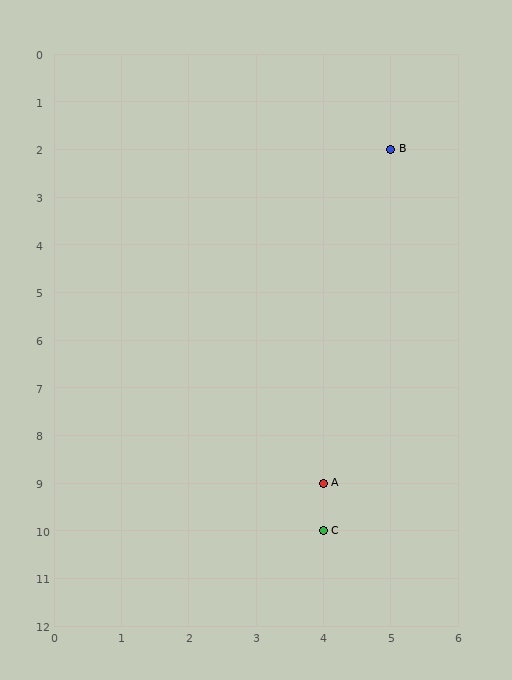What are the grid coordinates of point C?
Point C is at grid coordinates (4, 10).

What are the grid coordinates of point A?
Point A is at grid coordinates (4, 9).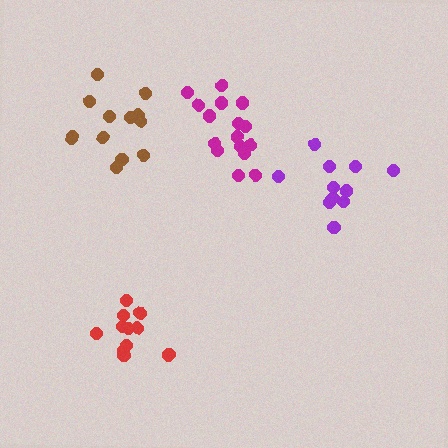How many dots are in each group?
Group 1: 13 dots, Group 2: 11 dots, Group 3: 16 dots, Group 4: 12 dots (52 total).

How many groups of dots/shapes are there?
There are 4 groups.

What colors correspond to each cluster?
The clusters are colored: brown, purple, magenta, red.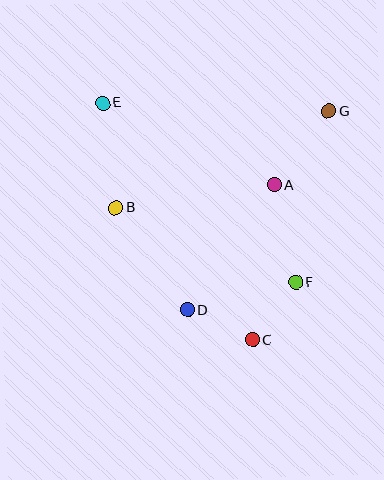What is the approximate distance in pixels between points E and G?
The distance between E and G is approximately 226 pixels.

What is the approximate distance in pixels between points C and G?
The distance between C and G is approximately 241 pixels.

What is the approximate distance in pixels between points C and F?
The distance between C and F is approximately 72 pixels.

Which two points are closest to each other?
Points C and D are closest to each other.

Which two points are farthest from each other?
Points C and E are farthest from each other.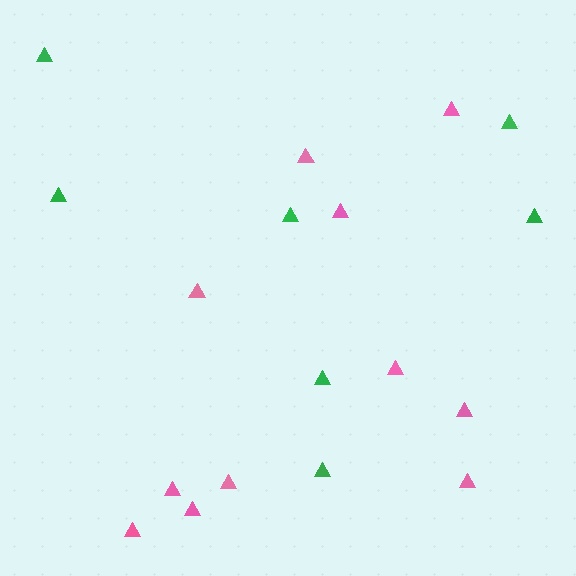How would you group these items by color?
There are 2 groups: one group of pink triangles (11) and one group of green triangles (7).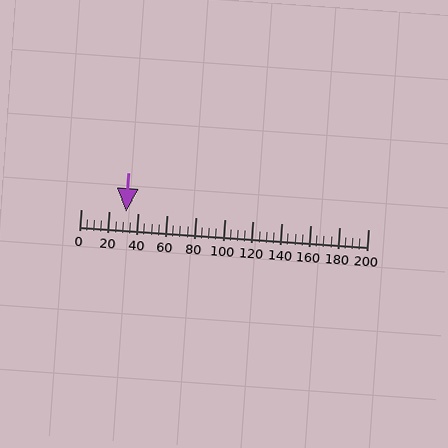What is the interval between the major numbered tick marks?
The major tick marks are spaced 20 units apart.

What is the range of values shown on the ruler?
The ruler shows values from 0 to 200.